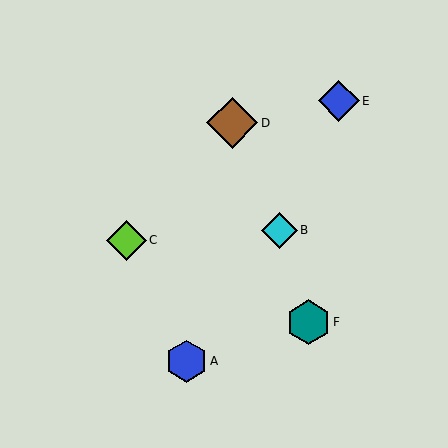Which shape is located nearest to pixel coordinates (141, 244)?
The lime diamond (labeled C) at (127, 241) is nearest to that location.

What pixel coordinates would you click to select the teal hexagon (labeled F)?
Click at (308, 322) to select the teal hexagon F.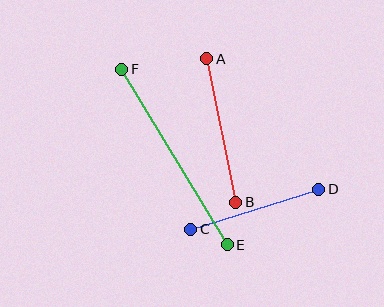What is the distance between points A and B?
The distance is approximately 146 pixels.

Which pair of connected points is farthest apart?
Points E and F are farthest apart.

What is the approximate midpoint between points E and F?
The midpoint is at approximately (175, 157) pixels.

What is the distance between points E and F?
The distance is approximately 205 pixels.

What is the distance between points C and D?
The distance is approximately 134 pixels.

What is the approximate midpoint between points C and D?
The midpoint is at approximately (255, 209) pixels.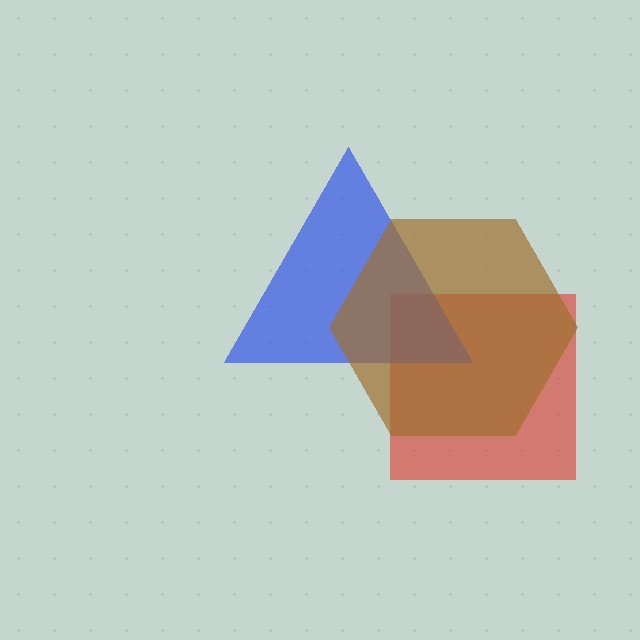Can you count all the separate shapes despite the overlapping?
Yes, there are 3 separate shapes.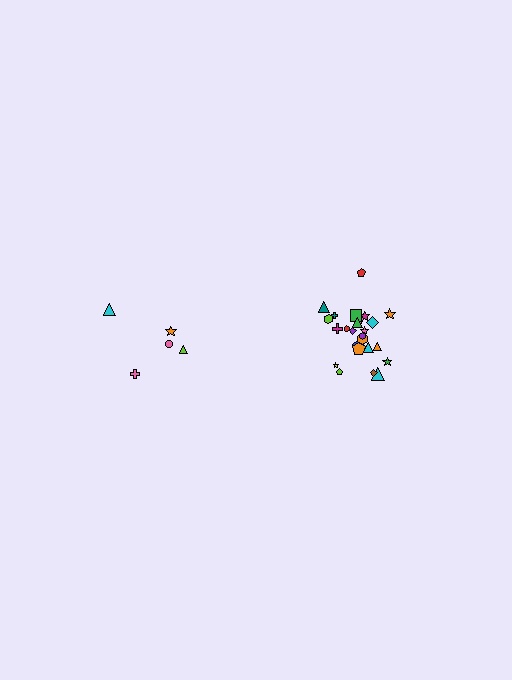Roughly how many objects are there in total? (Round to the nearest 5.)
Roughly 30 objects in total.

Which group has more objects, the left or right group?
The right group.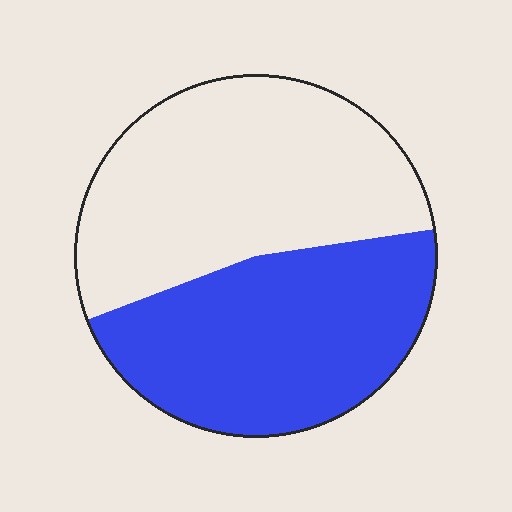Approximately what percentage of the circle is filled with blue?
Approximately 45%.